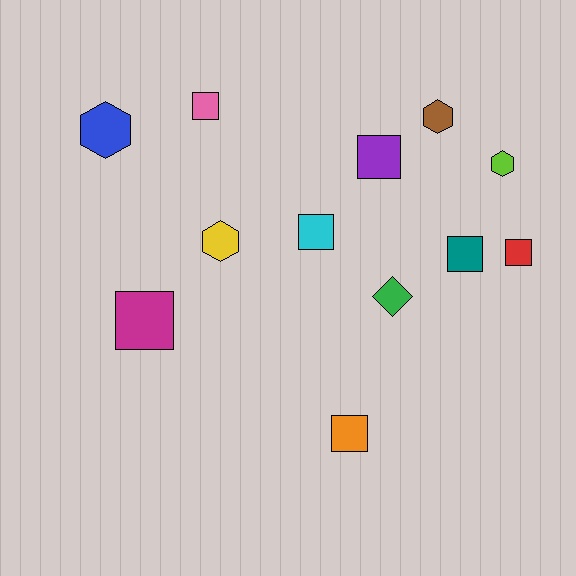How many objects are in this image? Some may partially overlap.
There are 12 objects.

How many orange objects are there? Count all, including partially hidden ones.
There is 1 orange object.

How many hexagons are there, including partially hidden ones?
There are 4 hexagons.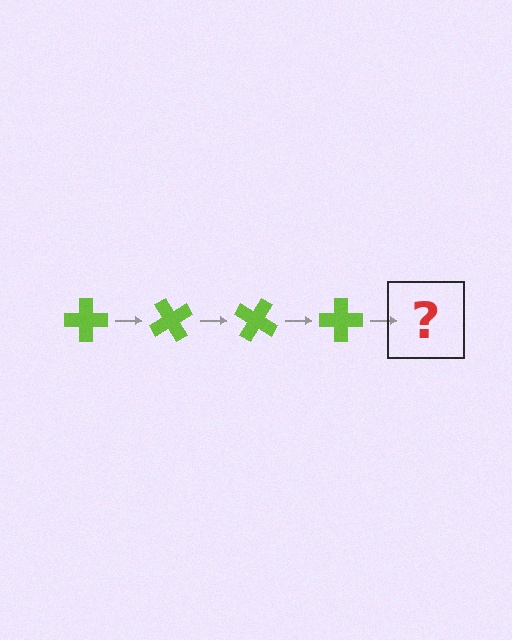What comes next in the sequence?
The next element should be a lime cross rotated 240 degrees.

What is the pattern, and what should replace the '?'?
The pattern is that the cross rotates 60 degrees each step. The '?' should be a lime cross rotated 240 degrees.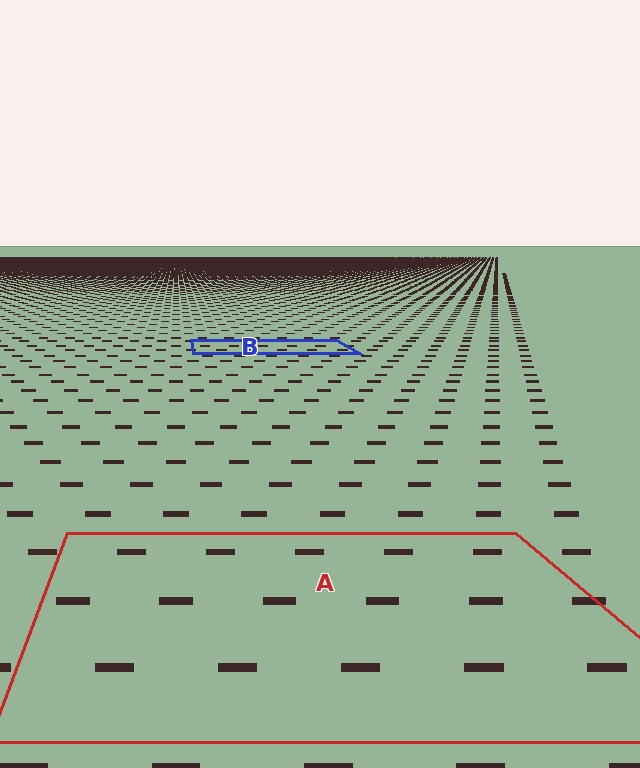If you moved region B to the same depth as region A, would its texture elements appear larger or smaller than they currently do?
They would appear larger. At a closer depth, the same texture elements are projected at a bigger on-screen size.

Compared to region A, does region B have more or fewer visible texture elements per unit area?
Region B has more texture elements per unit area — they are packed more densely because it is farther away.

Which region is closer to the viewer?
Region A is closer. The texture elements there are larger and more spread out.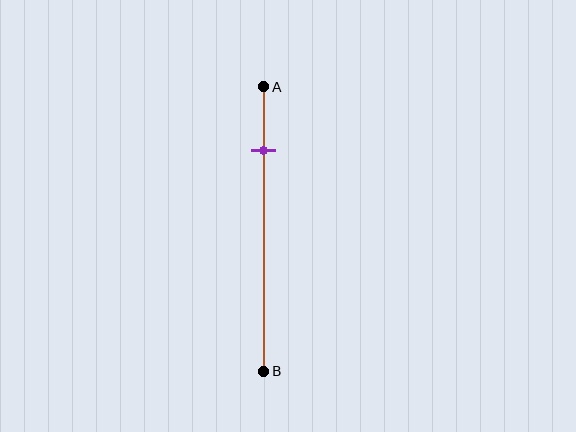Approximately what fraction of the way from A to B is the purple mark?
The purple mark is approximately 20% of the way from A to B.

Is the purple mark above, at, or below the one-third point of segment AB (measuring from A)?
The purple mark is above the one-third point of segment AB.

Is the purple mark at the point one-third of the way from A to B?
No, the mark is at about 20% from A, not at the 33% one-third point.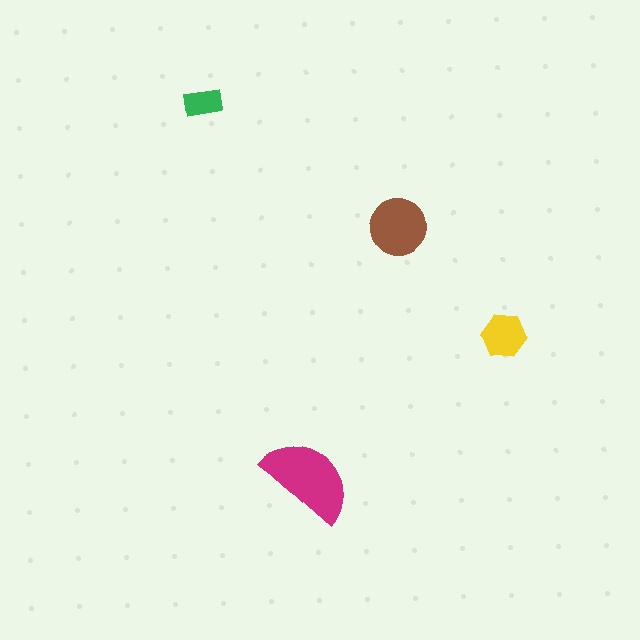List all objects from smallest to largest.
The green rectangle, the yellow hexagon, the brown circle, the magenta semicircle.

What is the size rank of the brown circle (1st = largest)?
2nd.